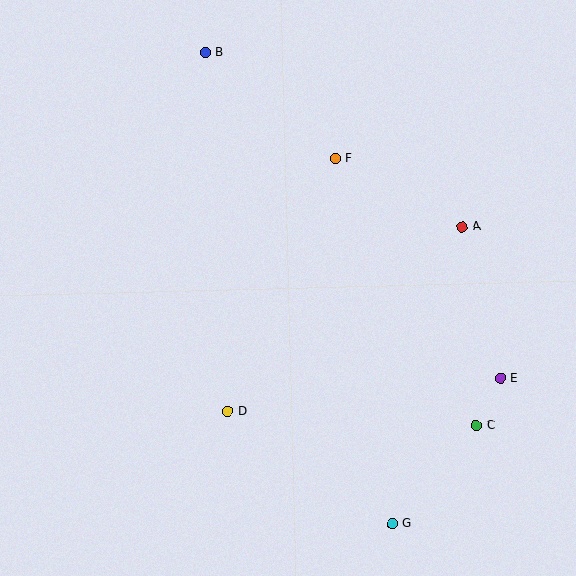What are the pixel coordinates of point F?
Point F is at (335, 159).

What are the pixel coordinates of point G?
Point G is at (392, 523).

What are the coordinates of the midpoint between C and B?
The midpoint between C and B is at (341, 239).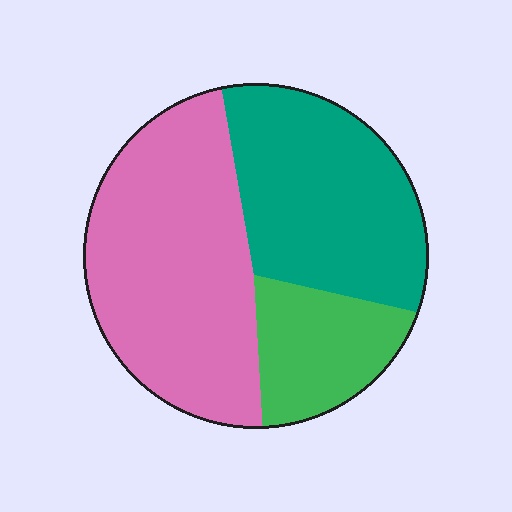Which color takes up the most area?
Pink, at roughly 45%.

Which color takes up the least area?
Green, at roughly 20%.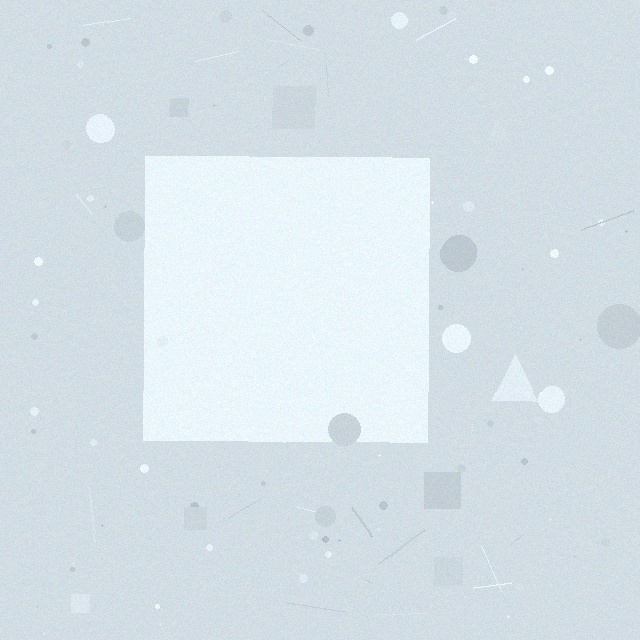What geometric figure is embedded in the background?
A square is embedded in the background.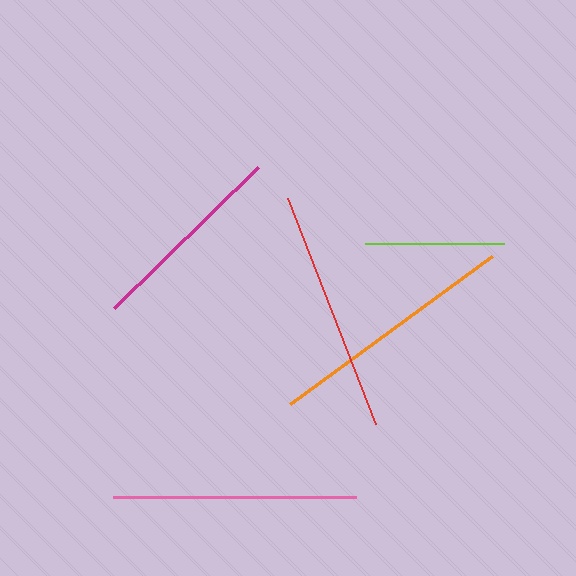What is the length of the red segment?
The red segment is approximately 243 pixels long.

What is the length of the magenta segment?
The magenta segment is approximately 201 pixels long.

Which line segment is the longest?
The orange line is the longest at approximately 251 pixels.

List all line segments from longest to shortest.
From longest to shortest: orange, red, pink, magenta, lime.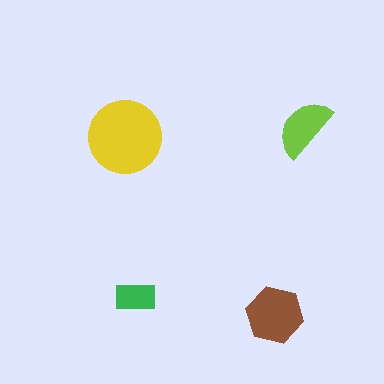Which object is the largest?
The yellow circle.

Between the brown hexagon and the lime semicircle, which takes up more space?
The brown hexagon.